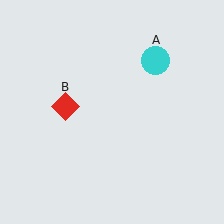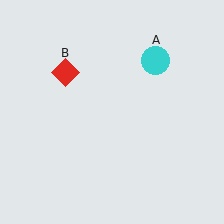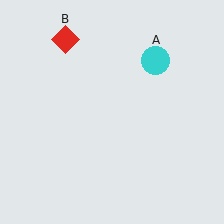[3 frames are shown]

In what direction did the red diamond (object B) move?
The red diamond (object B) moved up.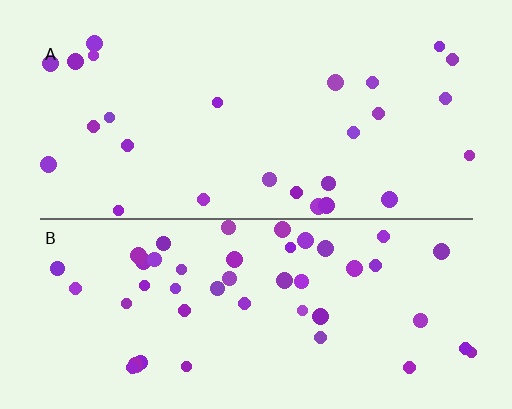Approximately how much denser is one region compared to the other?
Approximately 1.8× — region B over region A.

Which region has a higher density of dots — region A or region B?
B (the bottom).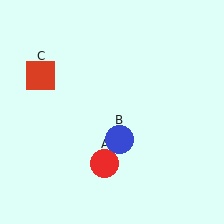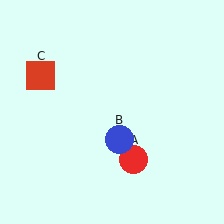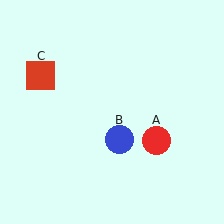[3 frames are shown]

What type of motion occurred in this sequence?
The red circle (object A) rotated counterclockwise around the center of the scene.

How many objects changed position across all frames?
1 object changed position: red circle (object A).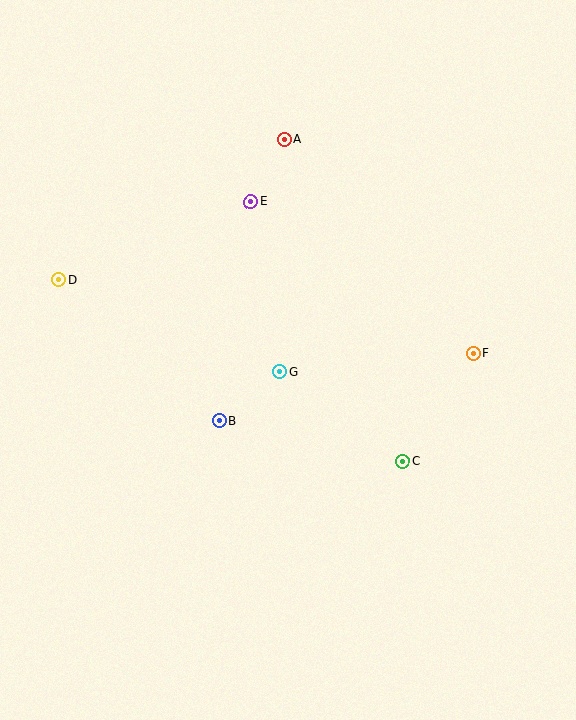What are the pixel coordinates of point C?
Point C is at (403, 461).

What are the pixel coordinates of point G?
Point G is at (280, 372).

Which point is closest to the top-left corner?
Point D is closest to the top-left corner.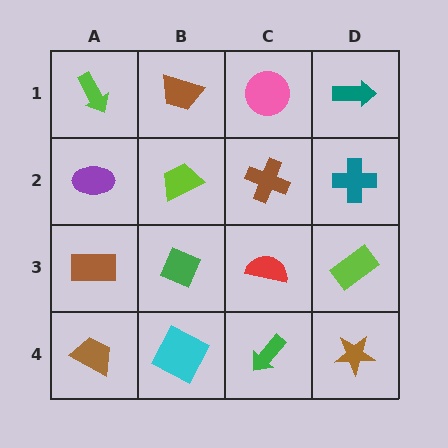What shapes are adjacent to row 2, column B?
A brown trapezoid (row 1, column B), a green diamond (row 3, column B), a purple ellipse (row 2, column A), a brown cross (row 2, column C).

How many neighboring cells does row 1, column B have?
3.